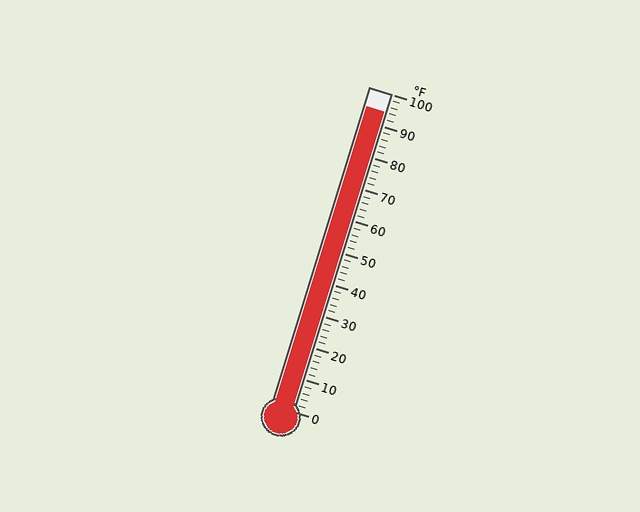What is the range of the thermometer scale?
The thermometer scale ranges from 0°F to 100°F.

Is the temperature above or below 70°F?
The temperature is above 70°F.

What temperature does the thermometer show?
The thermometer shows approximately 94°F.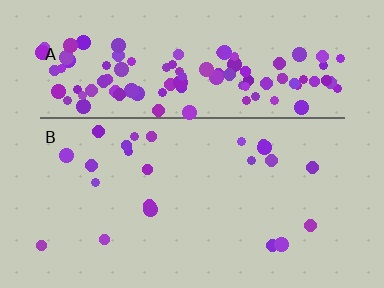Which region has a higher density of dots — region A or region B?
A (the top).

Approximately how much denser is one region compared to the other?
Approximately 5.2× — region A over region B.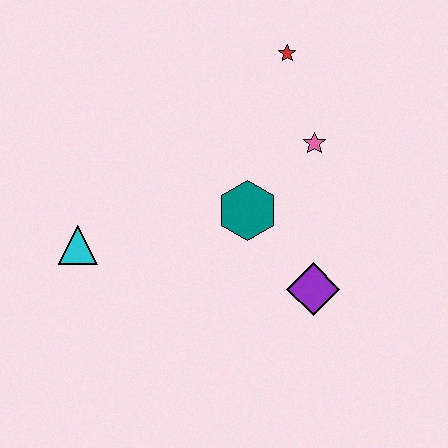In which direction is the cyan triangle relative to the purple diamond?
The cyan triangle is to the left of the purple diamond.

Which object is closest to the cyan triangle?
The teal hexagon is closest to the cyan triangle.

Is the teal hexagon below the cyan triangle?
No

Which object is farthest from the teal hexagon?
The cyan triangle is farthest from the teal hexagon.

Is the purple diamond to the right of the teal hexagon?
Yes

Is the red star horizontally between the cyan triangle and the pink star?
Yes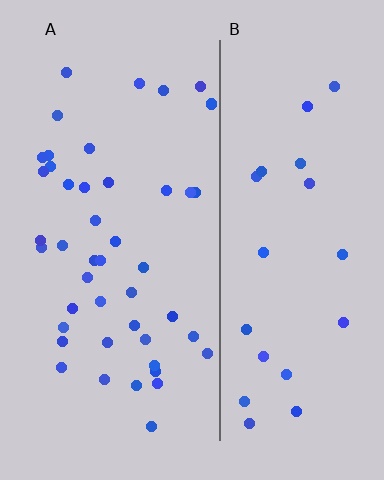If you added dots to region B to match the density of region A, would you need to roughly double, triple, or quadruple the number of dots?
Approximately double.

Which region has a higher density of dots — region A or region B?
A (the left).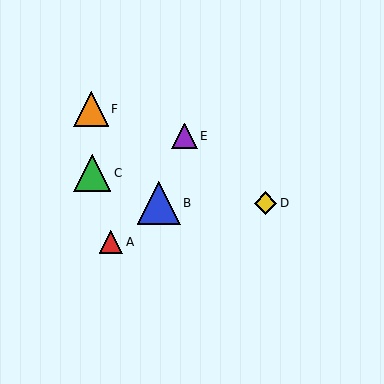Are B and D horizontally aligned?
Yes, both are at y≈203.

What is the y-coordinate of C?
Object C is at y≈173.